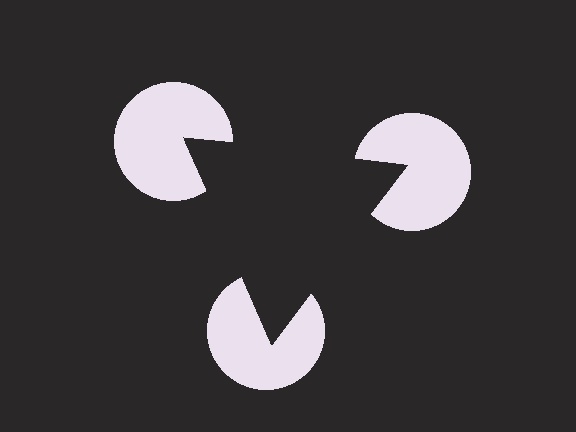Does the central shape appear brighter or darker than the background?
It typically appears slightly darker than the background, even though no actual brightness change is drawn.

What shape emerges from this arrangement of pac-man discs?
An illusory triangle — its edges are inferred from the aligned wedge cuts in the pac-man discs, not physically drawn.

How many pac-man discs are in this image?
There are 3 — one at each vertex of the illusory triangle.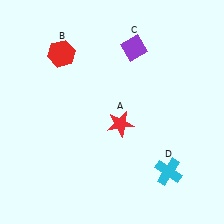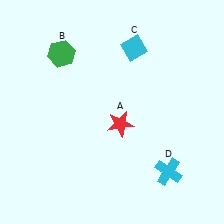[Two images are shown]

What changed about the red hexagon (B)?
In Image 1, B is red. In Image 2, it changed to green.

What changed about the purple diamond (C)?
In Image 1, C is purple. In Image 2, it changed to cyan.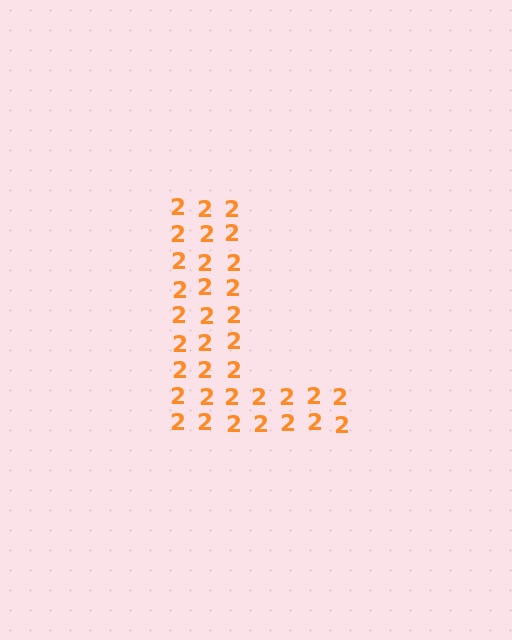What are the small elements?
The small elements are digit 2's.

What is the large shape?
The large shape is the letter L.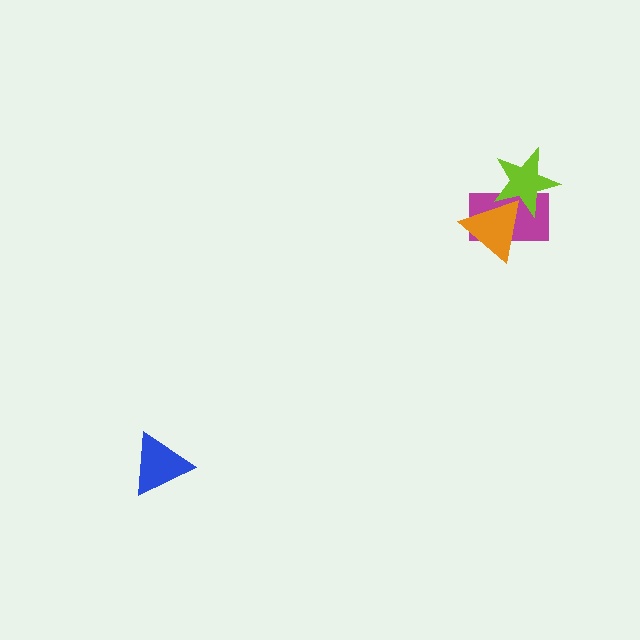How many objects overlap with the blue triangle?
0 objects overlap with the blue triangle.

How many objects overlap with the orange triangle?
2 objects overlap with the orange triangle.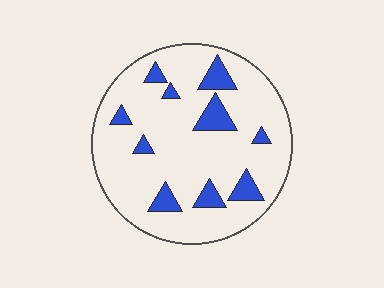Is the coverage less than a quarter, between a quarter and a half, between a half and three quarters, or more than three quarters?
Less than a quarter.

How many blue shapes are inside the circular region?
10.